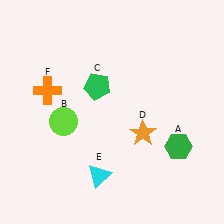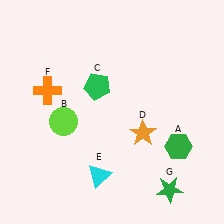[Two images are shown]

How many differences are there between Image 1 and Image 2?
There is 1 difference between the two images.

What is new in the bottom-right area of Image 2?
A green star (G) was added in the bottom-right area of Image 2.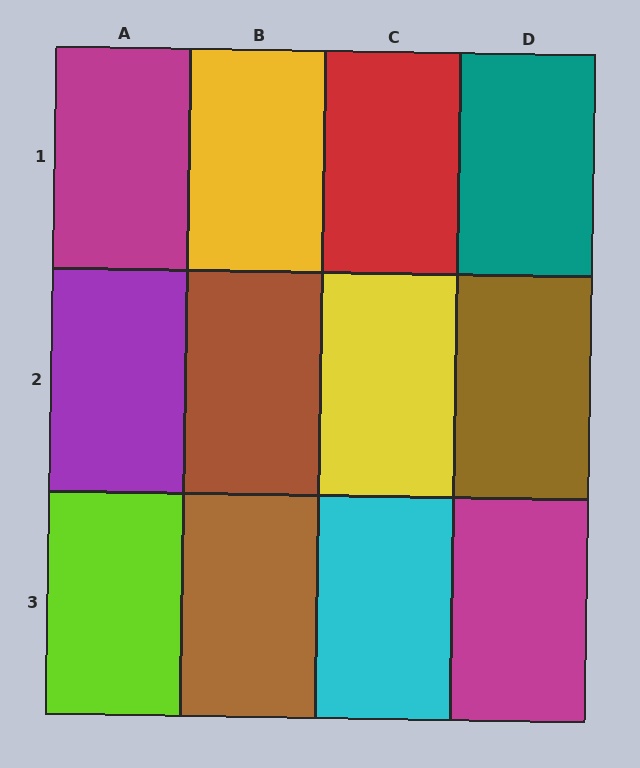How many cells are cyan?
1 cell is cyan.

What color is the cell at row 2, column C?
Yellow.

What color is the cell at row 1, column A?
Magenta.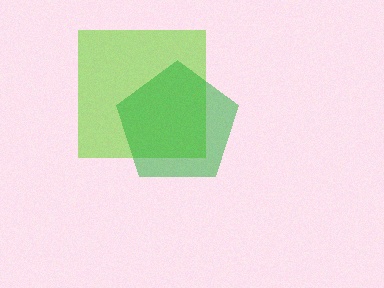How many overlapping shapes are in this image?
There are 2 overlapping shapes in the image.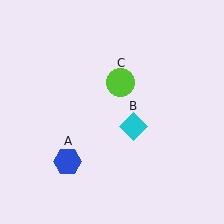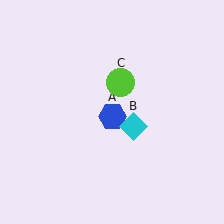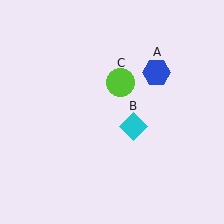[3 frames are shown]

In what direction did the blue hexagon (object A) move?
The blue hexagon (object A) moved up and to the right.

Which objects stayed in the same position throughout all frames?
Cyan diamond (object B) and lime circle (object C) remained stationary.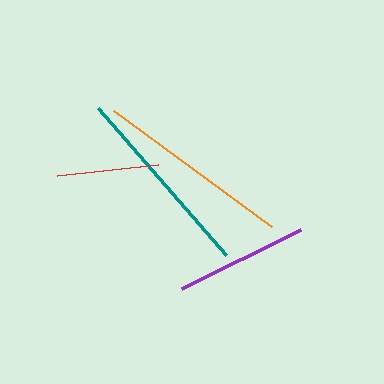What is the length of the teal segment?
The teal segment is approximately 195 pixels long.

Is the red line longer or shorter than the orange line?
The orange line is longer than the red line.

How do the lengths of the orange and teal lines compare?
The orange and teal lines are approximately the same length.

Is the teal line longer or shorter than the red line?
The teal line is longer than the red line.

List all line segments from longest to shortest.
From longest to shortest: orange, teal, purple, red.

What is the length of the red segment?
The red segment is approximately 101 pixels long.